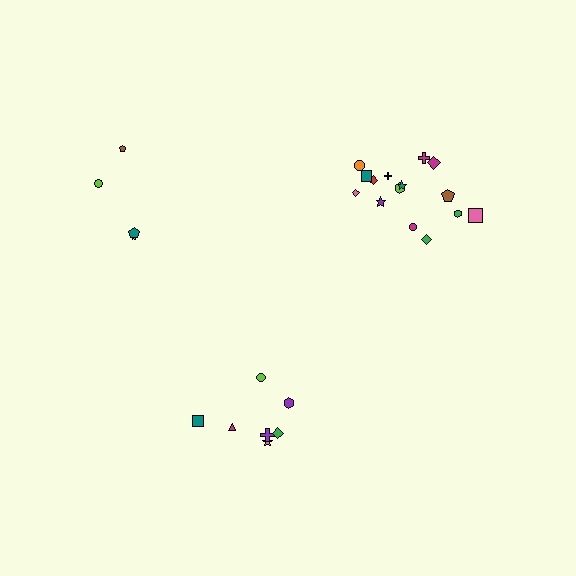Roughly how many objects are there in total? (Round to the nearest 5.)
Roughly 25 objects in total.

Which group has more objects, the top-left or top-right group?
The top-right group.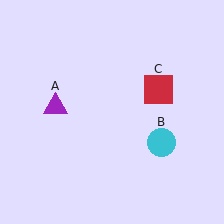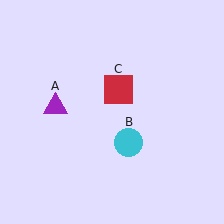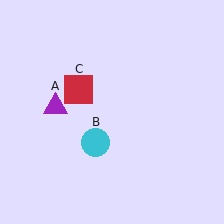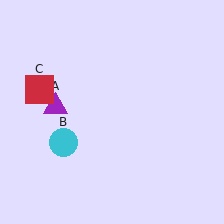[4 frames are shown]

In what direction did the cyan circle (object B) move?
The cyan circle (object B) moved left.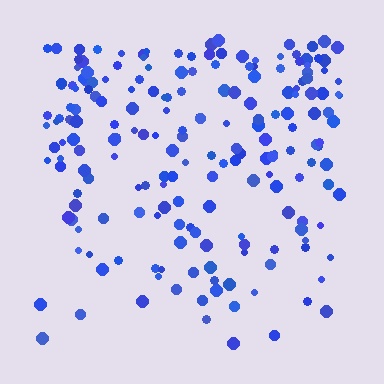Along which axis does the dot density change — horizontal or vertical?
Vertical.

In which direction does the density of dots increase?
From bottom to top, with the top side densest.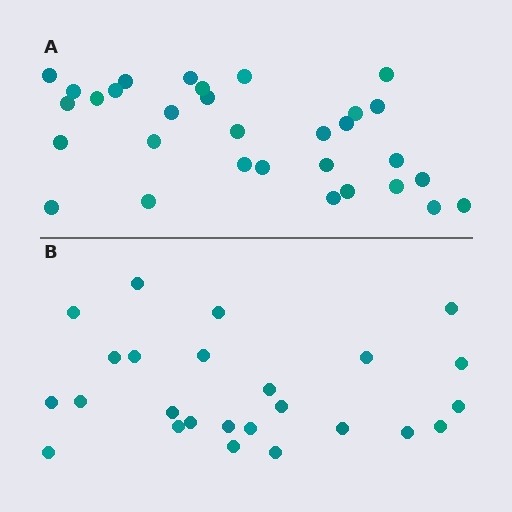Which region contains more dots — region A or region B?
Region A (the top region) has more dots.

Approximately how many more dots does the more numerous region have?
Region A has about 6 more dots than region B.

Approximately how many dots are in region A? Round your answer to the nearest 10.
About 30 dots. (The exact count is 31, which rounds to 30.)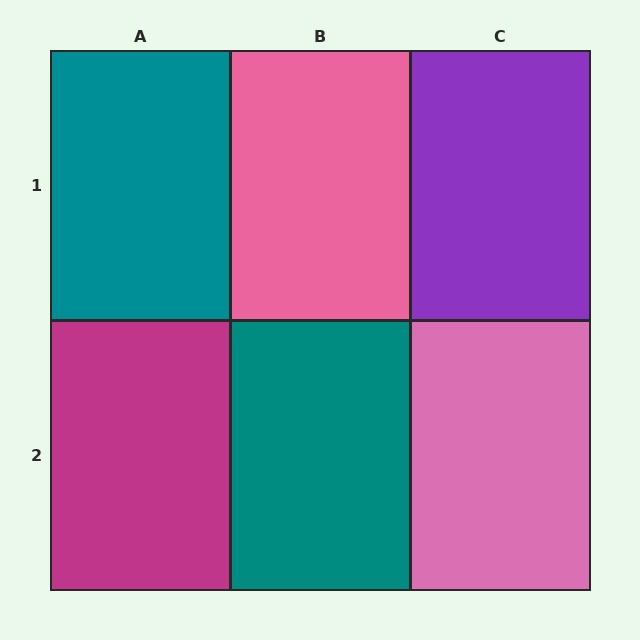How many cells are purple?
1 cell is purple.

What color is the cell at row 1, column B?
Pink.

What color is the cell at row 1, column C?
Purple.